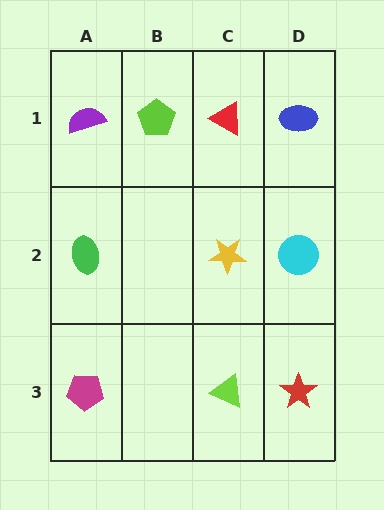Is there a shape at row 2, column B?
No, that cell is empty.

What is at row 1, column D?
A blue ellipse.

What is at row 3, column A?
A magenta pentagon.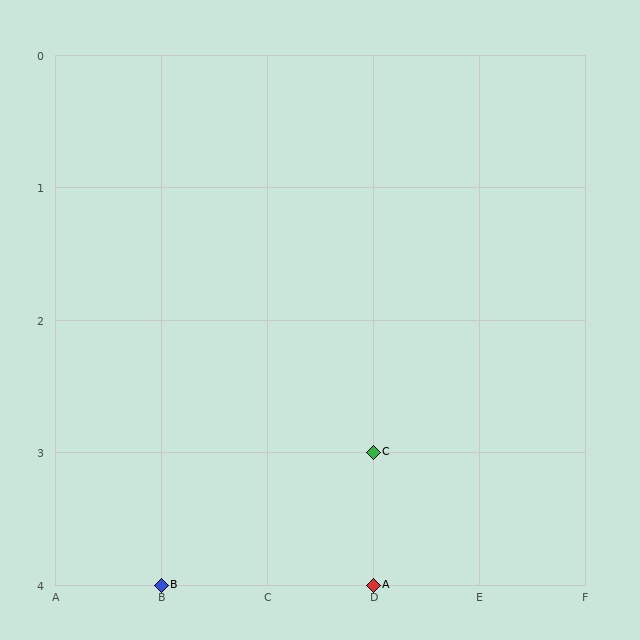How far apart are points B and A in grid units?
Points B and A are 2 columns apart.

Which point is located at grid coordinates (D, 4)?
Point A is at (D, 4).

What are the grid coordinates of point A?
Point A is at grid coordinates (D, 4).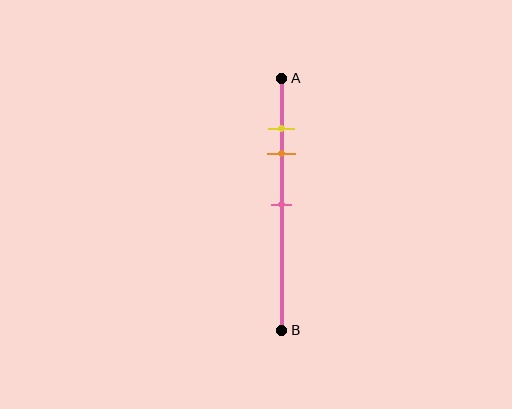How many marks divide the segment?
There are 3 marks dividing the segment.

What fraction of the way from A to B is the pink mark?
The pink mark is approximately 50% (0.5) of the way from A to B.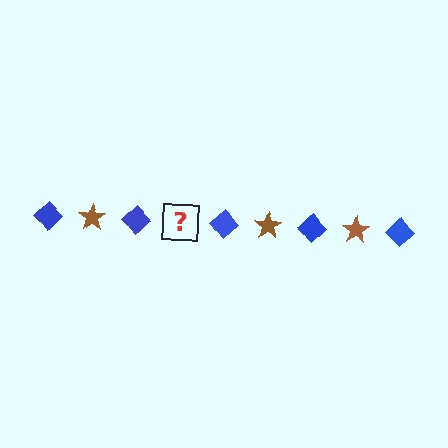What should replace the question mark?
The question mark should be replaced with a brown star.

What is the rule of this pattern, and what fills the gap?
The rule is that the pattern alternates between blue diamond and brown star. The gap should be filled with a brown star.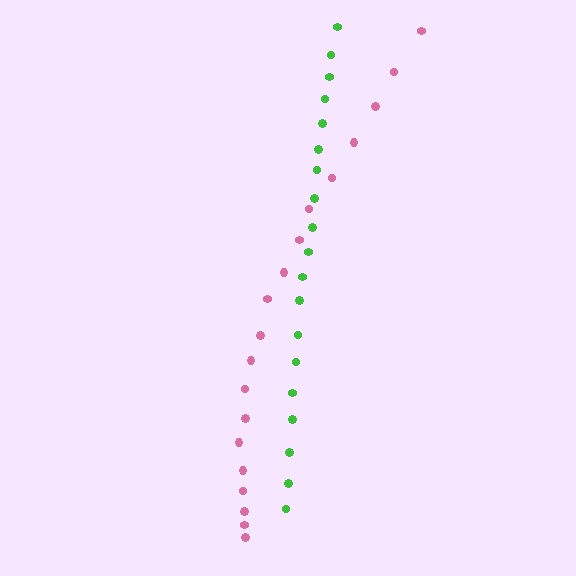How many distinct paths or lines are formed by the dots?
There are 2 distinct paths.